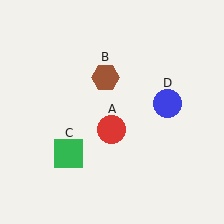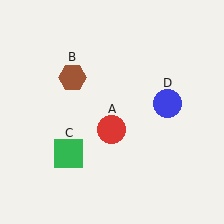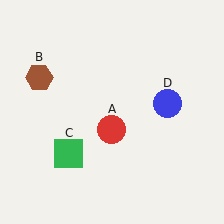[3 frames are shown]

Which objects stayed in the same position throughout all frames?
Red circle (object A) and green square (object C) and blue circle (object D) remained stationary.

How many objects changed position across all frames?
1 object changed position: brown hexagon (object B).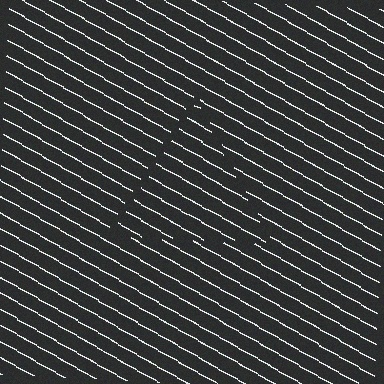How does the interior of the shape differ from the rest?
The interior of the shape contains the same grating, shifted by half a period — the contour is defined by the phase discontinuity where line-ends from the inner and outer gratings abut.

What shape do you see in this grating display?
An illusory triangle. The interior of the shape contains the same grating, shifted by half a period — the contour is defined by the phase discontinuity where line-ends from the inner and outer gratings abut.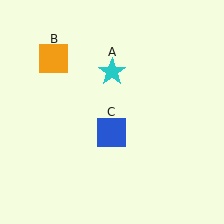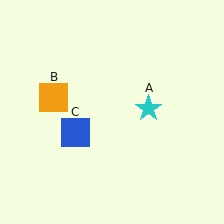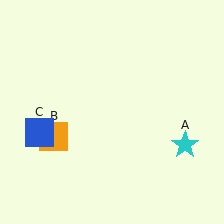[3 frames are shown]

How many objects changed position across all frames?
3 objects changed position: cyan star (object A), orange square (object B), blue square (object C).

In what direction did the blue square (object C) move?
The blue square (object C) moved left.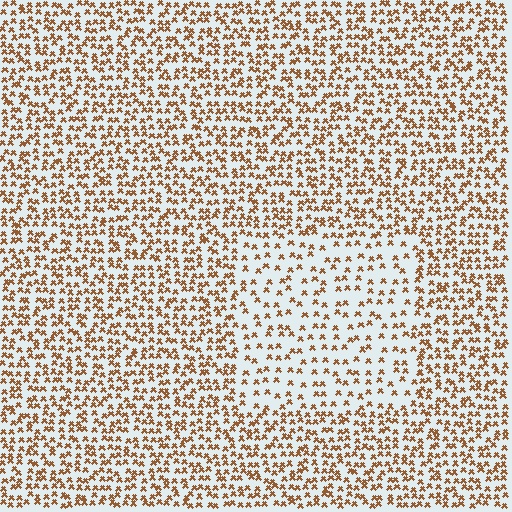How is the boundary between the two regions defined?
The boundary is defined by a change in element density (approximately 1.9x ratio). All elements are the same color, size, and shape.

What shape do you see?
I see a rectangle.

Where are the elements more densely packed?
The elements are more densely packed outside the rectangle boundary.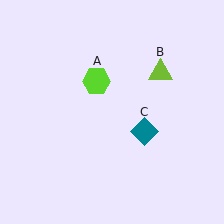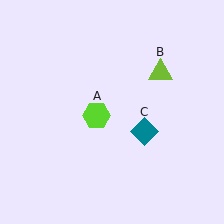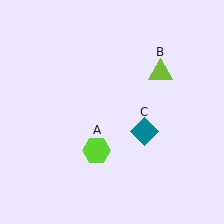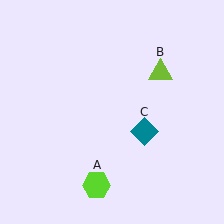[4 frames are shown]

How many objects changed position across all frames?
1 object changed position: lime hexagon (object A).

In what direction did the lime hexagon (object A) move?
The lime hexagon (object A) moved down.